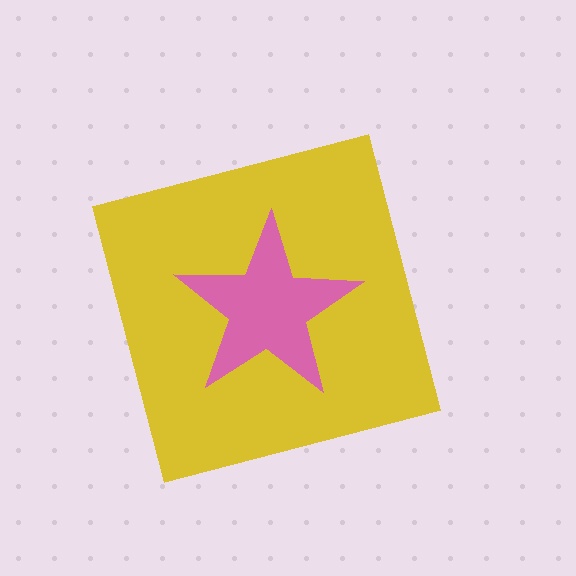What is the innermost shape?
The pink star.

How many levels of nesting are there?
2.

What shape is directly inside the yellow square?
The pink star.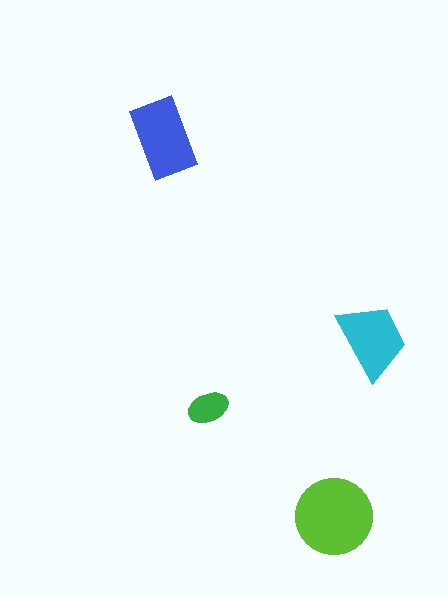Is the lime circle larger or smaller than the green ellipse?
Larger.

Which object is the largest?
The lime circle.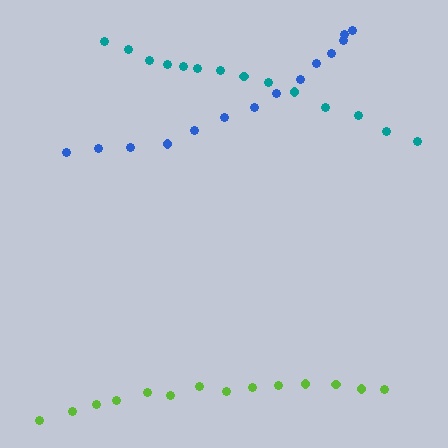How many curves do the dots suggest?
There are 3 distinct paths.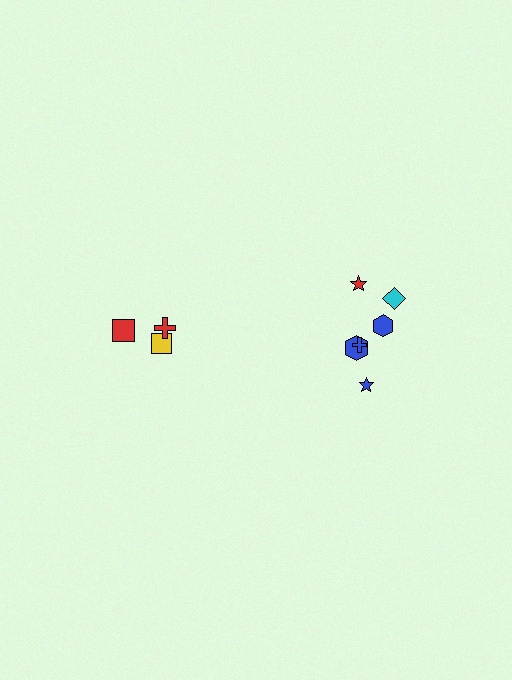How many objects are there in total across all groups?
There are 9 objects.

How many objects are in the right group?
There are 6 objects.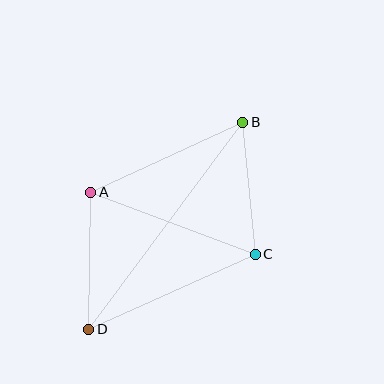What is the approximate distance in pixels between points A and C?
The distance between A and C is approximately 176 pixels.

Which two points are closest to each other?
Points B and C are closest to each other.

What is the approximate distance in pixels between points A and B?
The distance between A and B is approximately 167 pixels.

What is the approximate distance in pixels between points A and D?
The distance between A and D is approximately 137 pixels.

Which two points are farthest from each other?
Points B and D are farthest from each other.